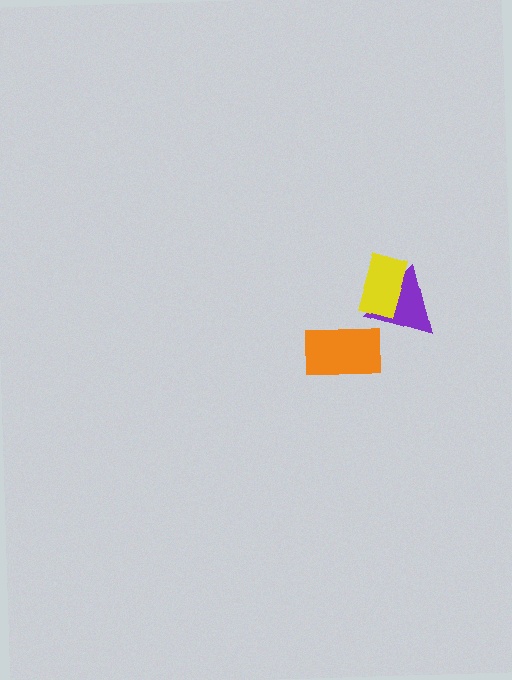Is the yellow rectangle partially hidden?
No, no other shape covers it.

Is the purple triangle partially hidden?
Yes, it is partially covered by another shape.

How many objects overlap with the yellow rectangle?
1 object overlaps with the yellow rectangle.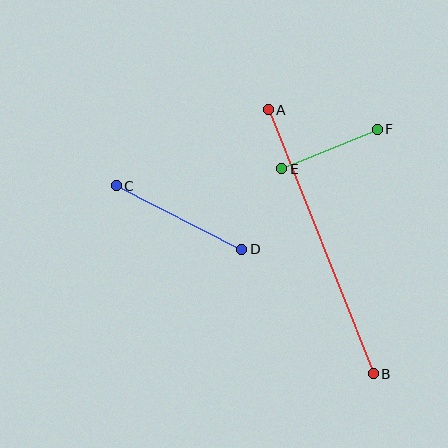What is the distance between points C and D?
The distance is approximately 140 pixels.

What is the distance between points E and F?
The distance is approximately 103 pixels.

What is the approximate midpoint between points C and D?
The midpoint is at approximately (179, 217) pixels.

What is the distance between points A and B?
The distance is approximately 284 pixels.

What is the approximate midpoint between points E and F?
The midpoint is at approximately (330, 149) pixels.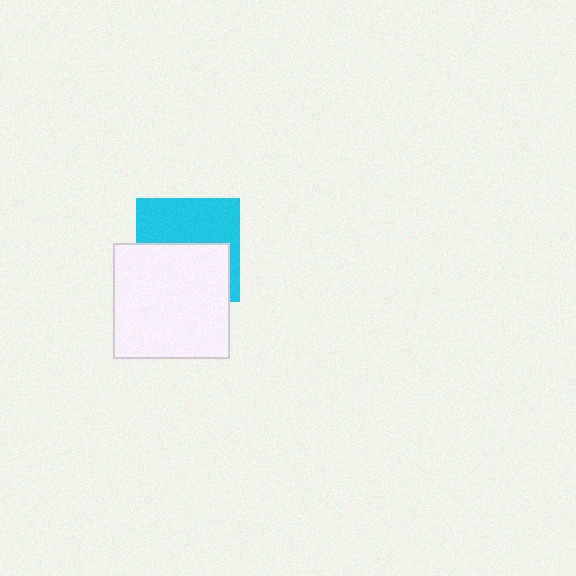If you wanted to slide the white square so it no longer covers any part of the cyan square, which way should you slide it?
Slide it down — that is the most direct way to separate the two shapes.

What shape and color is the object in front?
The object in front is a white square.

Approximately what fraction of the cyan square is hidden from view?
Roughly 50% of the cyan square is hidden behind the white square.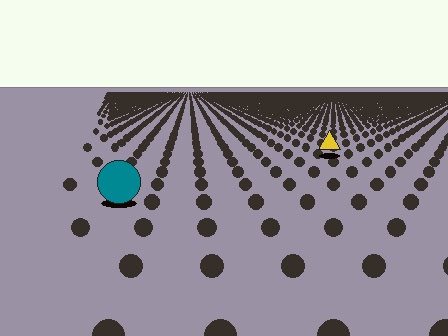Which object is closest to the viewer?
The teal circle is closest. The texture marks near it are larger and more spread out.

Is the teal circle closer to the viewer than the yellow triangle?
Yes. The teal circle is closer — you can tell from the texture gradient: the ground texture is coarser near it.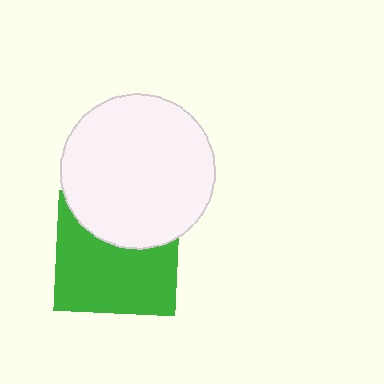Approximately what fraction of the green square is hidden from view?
Roughly 36% of the green square is hidden behind the white circle.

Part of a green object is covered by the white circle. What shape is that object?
It is a square.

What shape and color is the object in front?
The object in front is a white circle.